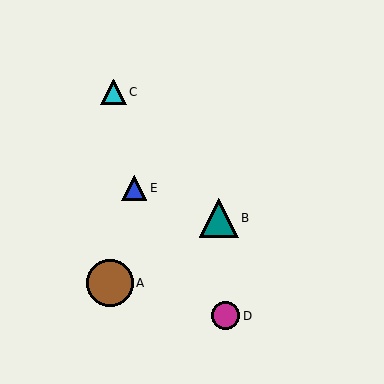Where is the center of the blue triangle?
The center of the blue triangle is at (134, 188).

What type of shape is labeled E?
Shape E is a blue triangle.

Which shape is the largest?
The brown circle (labeled A) is the largest.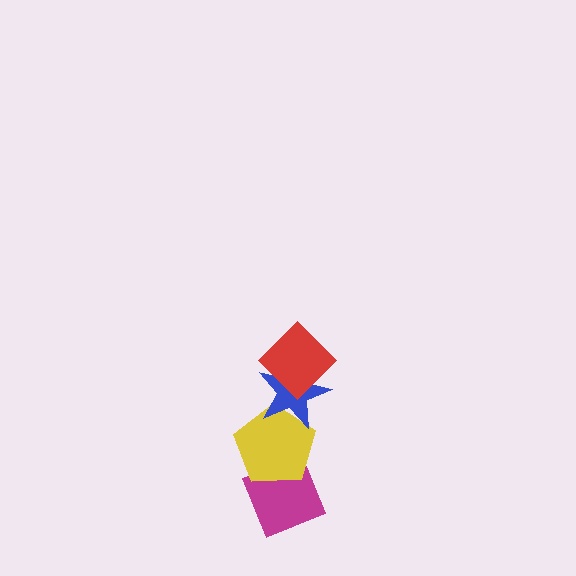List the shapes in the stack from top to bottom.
From top to bottom: the red diamond, the blue star, the yellow pentagon, the magenta diamond.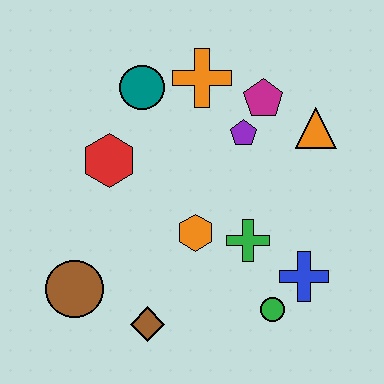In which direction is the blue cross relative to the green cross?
The blue cross is to the right of the green cross.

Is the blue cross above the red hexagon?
No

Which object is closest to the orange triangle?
The magenta pentagon is closest to the orange triangle.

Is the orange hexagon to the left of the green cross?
Yes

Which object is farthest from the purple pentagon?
The brown circle is farthest from the purple pentagon.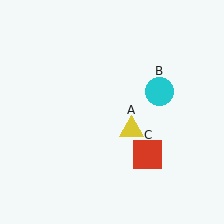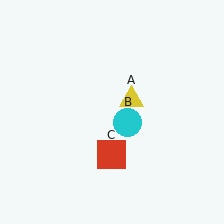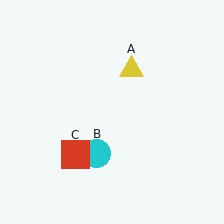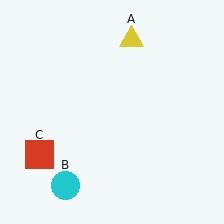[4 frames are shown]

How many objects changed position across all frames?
3 objects changed position: yellow triangle (object A), cyan circle (object B), red square (object C).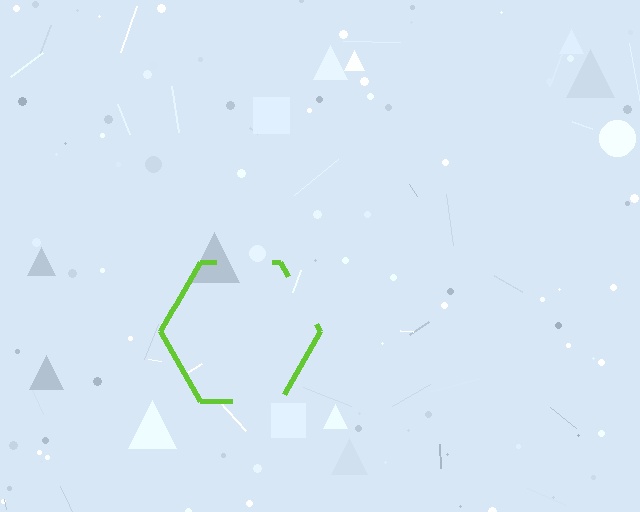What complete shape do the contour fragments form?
The contour fragments form a hexagon.